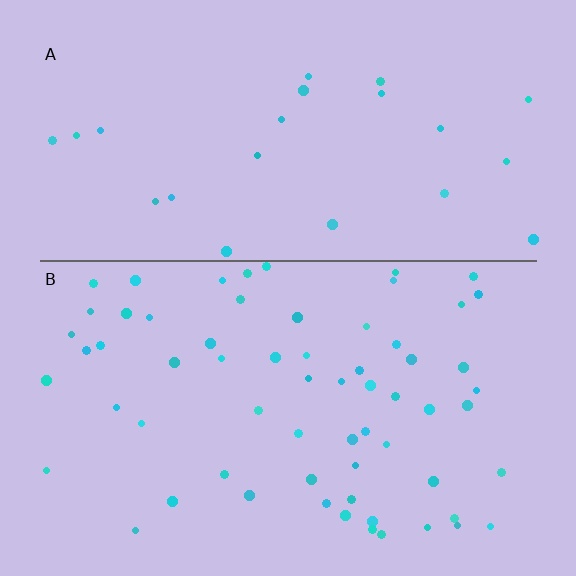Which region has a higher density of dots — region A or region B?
B (the bottom).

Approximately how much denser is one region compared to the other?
Approximately 2.7× — region B over region A.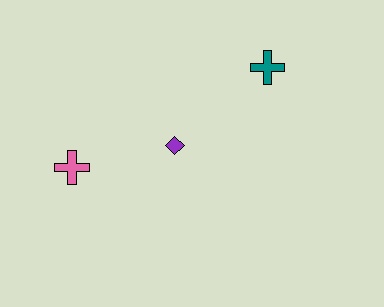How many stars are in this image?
There are no stars.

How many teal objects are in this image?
There is 1 teal object.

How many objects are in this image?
There are 3 objects.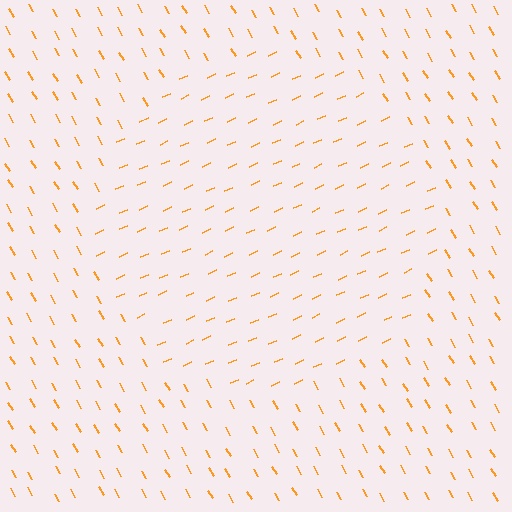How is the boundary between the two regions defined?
The boundary is defined purely by a change in line orientation (approximately 84 degrees difference). All lines are the same color and thickness.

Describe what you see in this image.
The image is filled with small orange line segments. A circle region in the image has lines oriented differently from the surrounding lines, creating a visible texture boundary.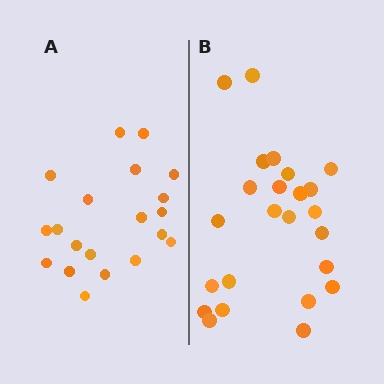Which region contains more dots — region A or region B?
Region B (the right region) has more dots.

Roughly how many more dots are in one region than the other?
Region B has about 4 more dots than region A.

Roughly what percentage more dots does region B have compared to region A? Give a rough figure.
About 20% more.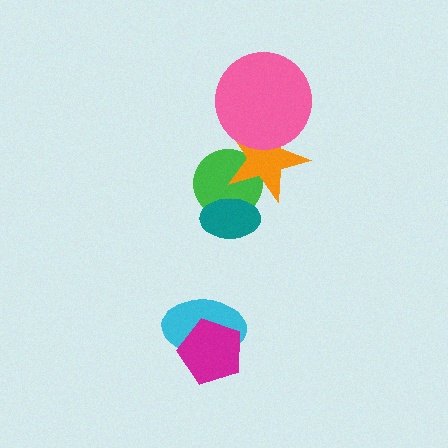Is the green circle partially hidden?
Yes, it is partially covered by another shape.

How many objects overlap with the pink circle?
1 object overlaps with the pink circle.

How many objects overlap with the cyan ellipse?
1 object overlaps with the cyan ellipse.